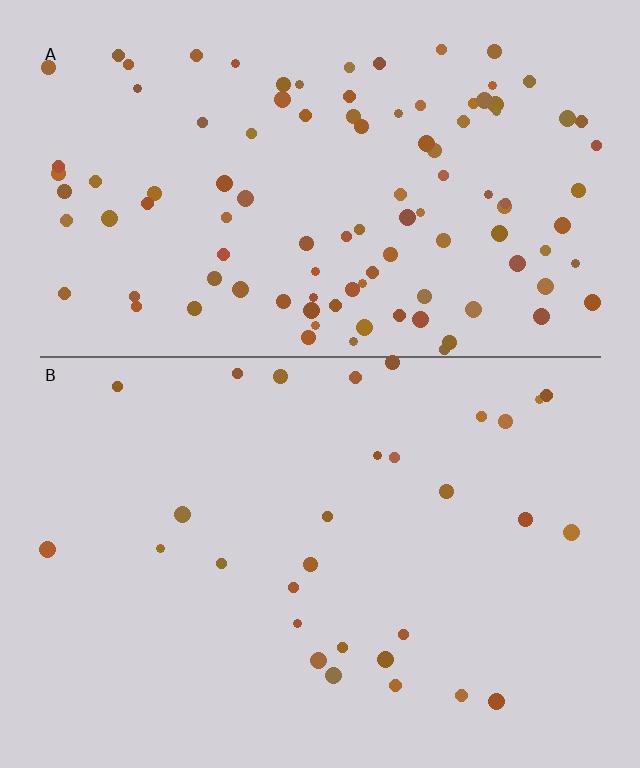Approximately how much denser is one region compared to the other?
Approximately 3.5× — region A over region B.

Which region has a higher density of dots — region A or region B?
A (the top).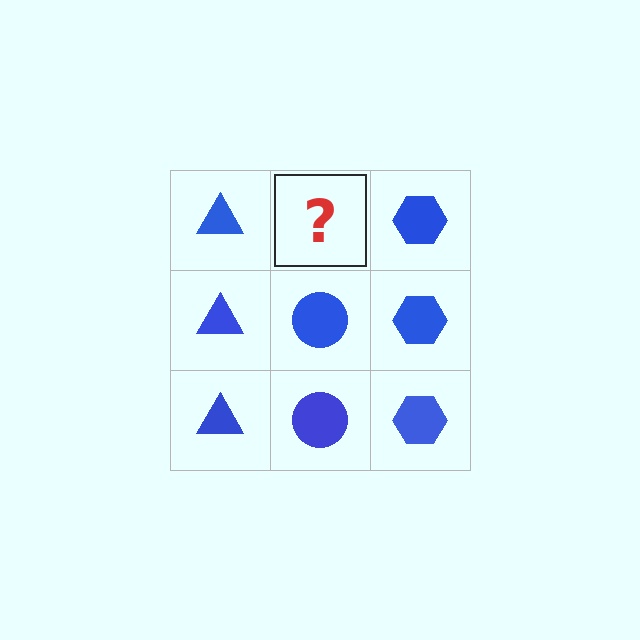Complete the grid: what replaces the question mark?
The question mark should be replaced with a blue circle.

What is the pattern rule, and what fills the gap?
The rule is that each column has a consistent shape. The gap should be filled with a blue circle.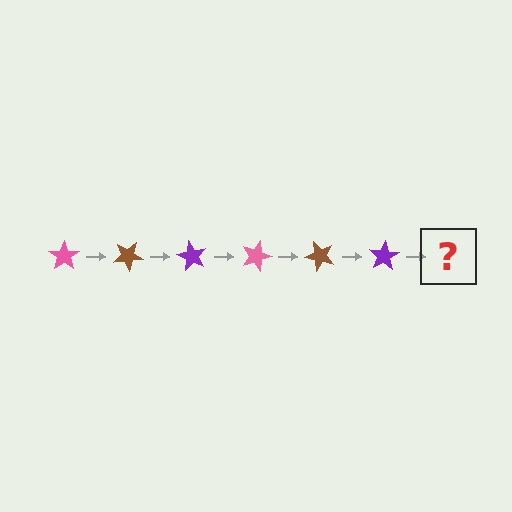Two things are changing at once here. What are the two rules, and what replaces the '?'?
The two rules are that it rotates 30 degrees each step and the color cycles through pink, brown, and purple. The '?' should be a pink star, rotated 180 degrees from the start.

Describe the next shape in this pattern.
It should be a pink star, rotated 180 degrees from the start.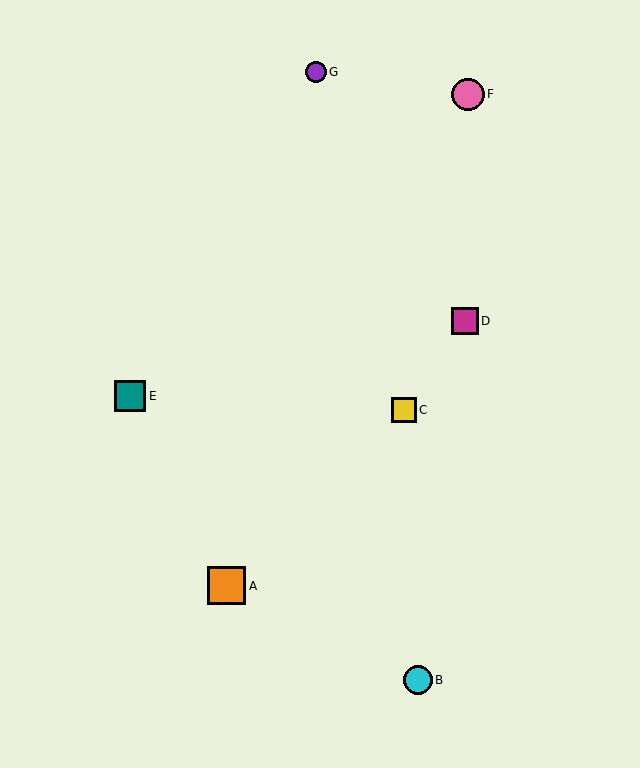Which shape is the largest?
The orange square (labeled A) is the largest.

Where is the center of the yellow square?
The center of the yellow square is at (404, 410).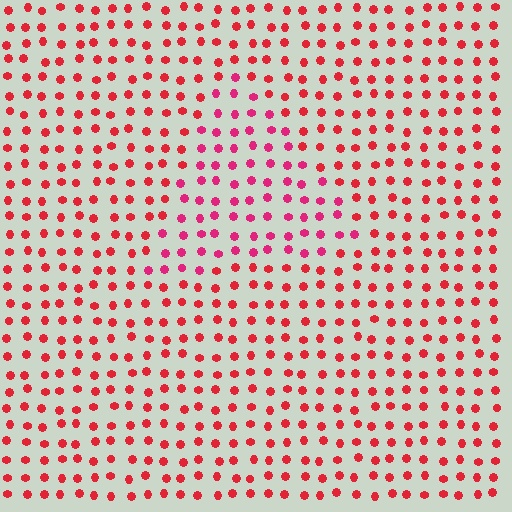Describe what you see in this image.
The image is filled with small red elements in a uniform arrangement. A triangle-shaped region is visible where the elements are tinted to a slightly different hue, forming a subtle color boundary.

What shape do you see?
I see a triangle.